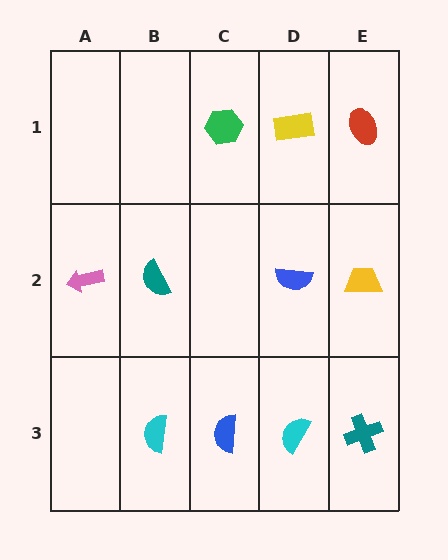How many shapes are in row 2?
4 shapes.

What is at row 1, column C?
A green hexagon.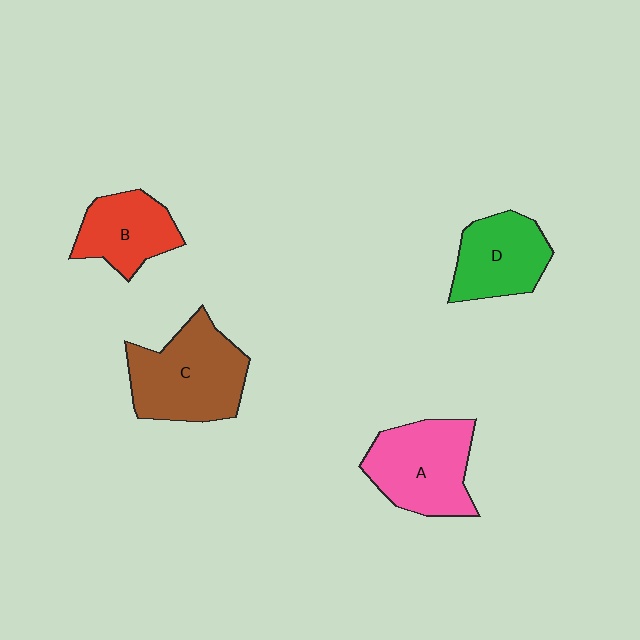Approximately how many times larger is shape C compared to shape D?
Approximately 1.4 times.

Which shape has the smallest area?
Shape B (red).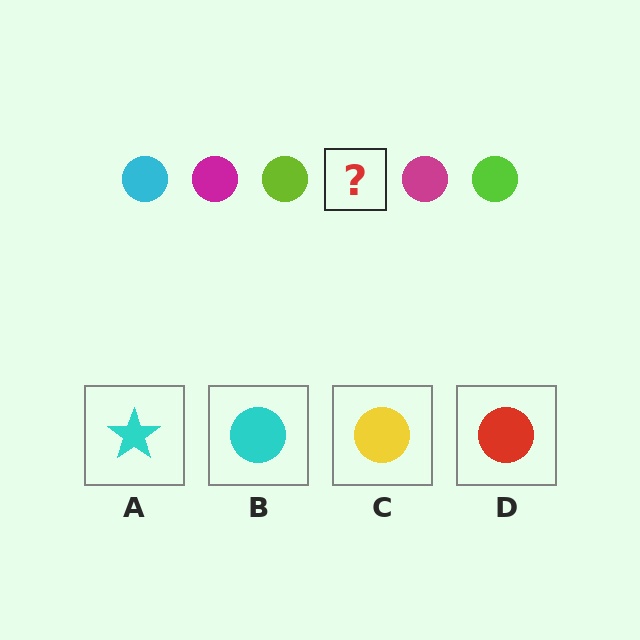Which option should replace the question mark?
Option B.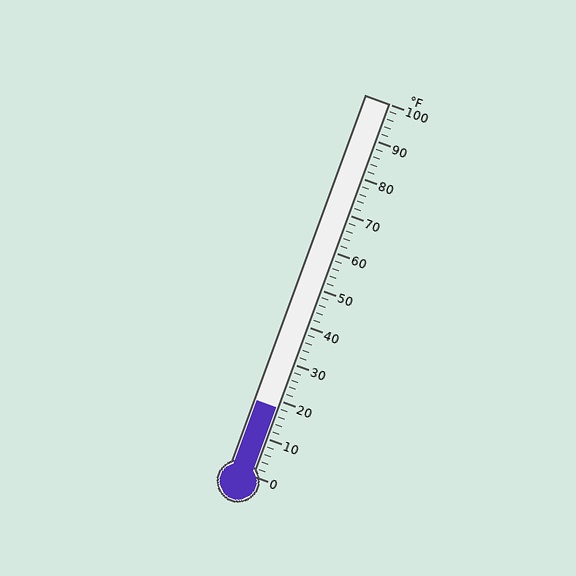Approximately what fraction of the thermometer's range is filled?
The thermometer is filled to approximately 20% of its range.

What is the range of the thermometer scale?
The thermometer scale ranges from 0°F to 100°F.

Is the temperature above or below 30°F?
The temperature is below 30°F.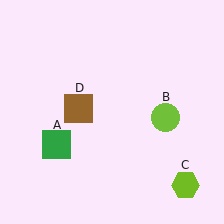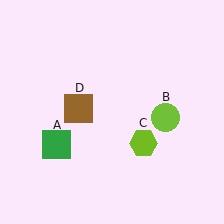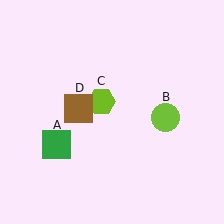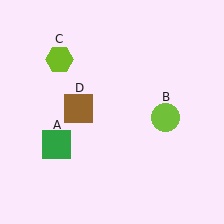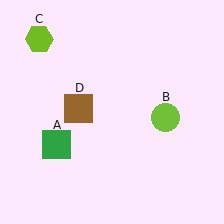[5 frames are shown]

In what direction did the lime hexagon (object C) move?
The lime hexagon (object C) moved up and to the left.